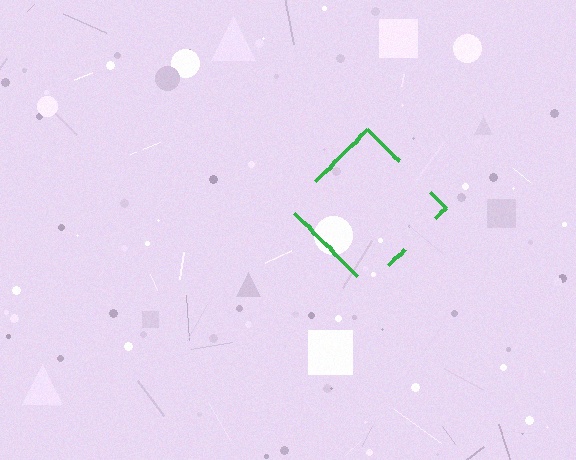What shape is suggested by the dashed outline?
The dashed outline suggests a diamond.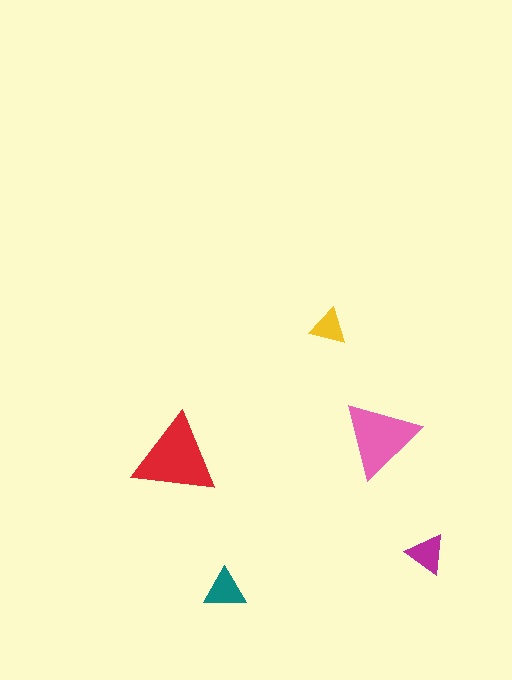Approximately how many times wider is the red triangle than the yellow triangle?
About 2.5 times wider.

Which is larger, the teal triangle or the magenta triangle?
The teal one.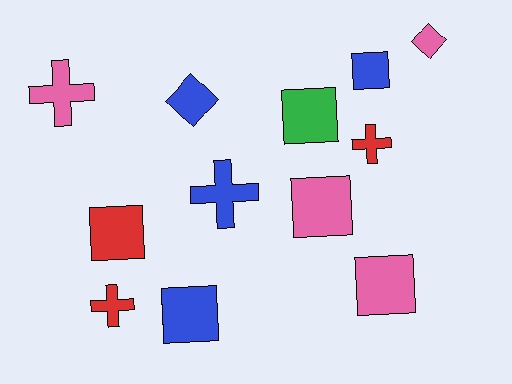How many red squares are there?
There is 1 red square.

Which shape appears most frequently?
Square, with 6 objects.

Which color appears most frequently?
Pink, with 4 objects.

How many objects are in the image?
There are 12 objects.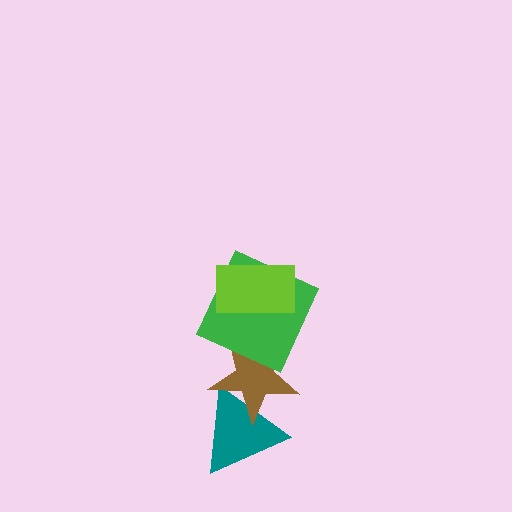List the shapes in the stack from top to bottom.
From top to bottom: the lime rectangle, the green square, the brown star, the teal triangle.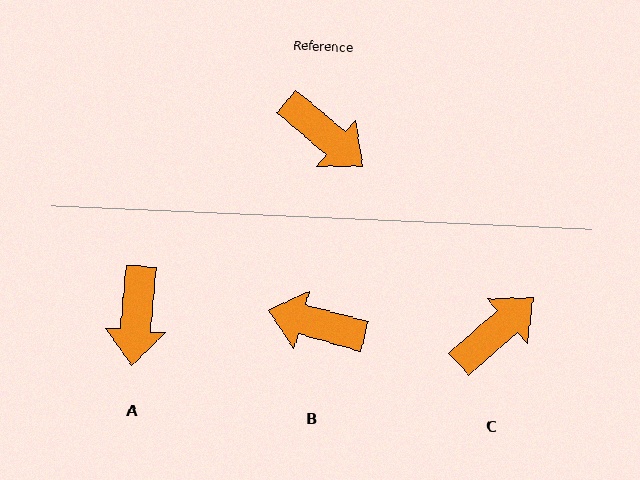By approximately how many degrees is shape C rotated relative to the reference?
Approximately 82 degrees counter-clockwise.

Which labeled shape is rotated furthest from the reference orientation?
B, about 155 degrees away.